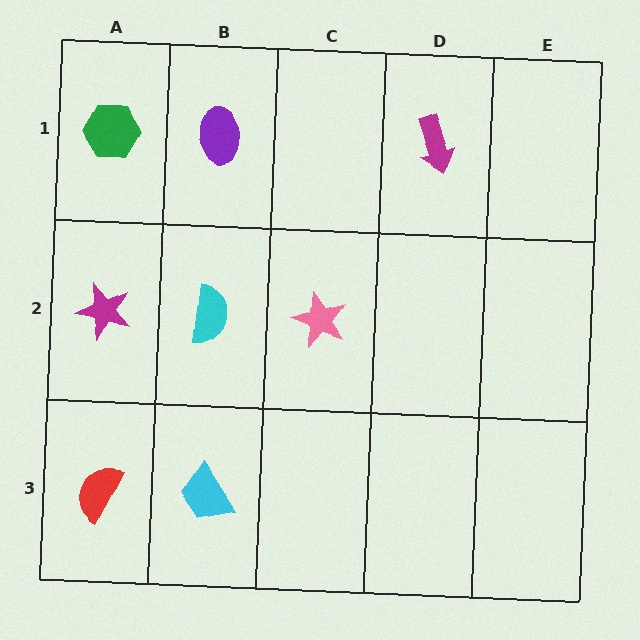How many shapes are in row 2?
3 shapes.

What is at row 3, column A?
A red semicircle.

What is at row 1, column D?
A magenta arrow.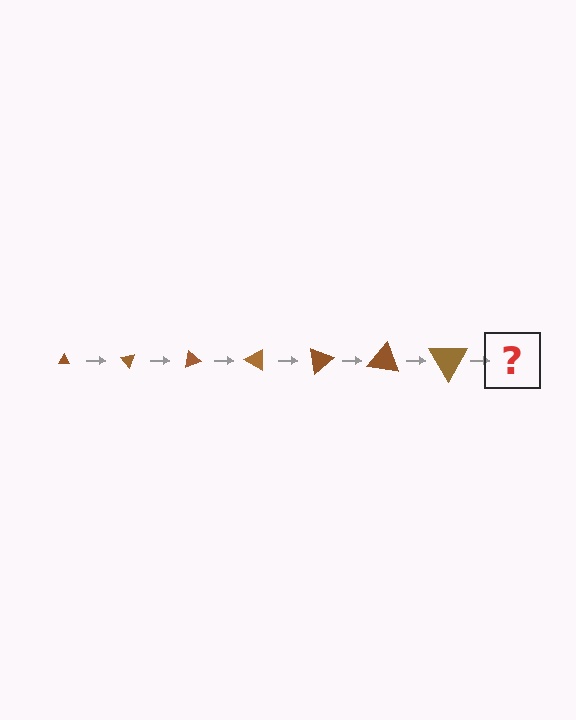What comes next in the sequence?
The next element should be a triangle, larger than the previous one and rotated 350 degrees from the start.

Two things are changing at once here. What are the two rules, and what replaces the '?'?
The two rules are that the triangle grows larger each step and it rotates 50 degrees each step. The '?' should be a triangle, larger than the previous one and rotated 350 degrees from the start.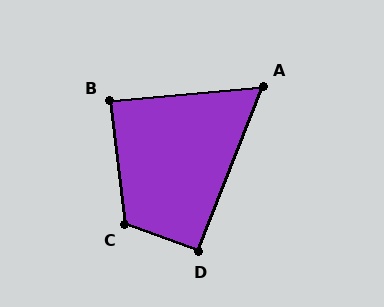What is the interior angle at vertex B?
Approximately 88 degrees (approximately right).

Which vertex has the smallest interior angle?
A, at approximately 63 degrees.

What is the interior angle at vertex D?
Approximately 92 degrees (approximately right).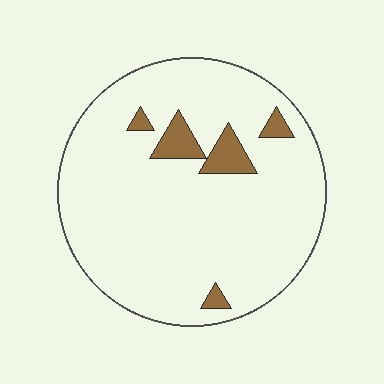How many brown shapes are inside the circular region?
5.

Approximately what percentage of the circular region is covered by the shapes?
Approximately 10%.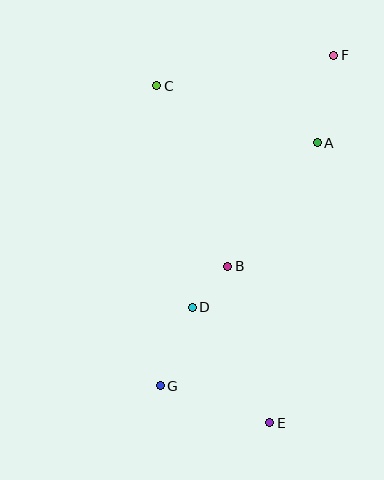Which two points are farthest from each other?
Points F and G are farthest from each other.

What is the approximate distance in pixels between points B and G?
The distance between B and G is approximately 137 pixels.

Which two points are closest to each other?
Points B and D are closest to each other.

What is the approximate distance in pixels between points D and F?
The distance between D and F is approximately 289 pixels.